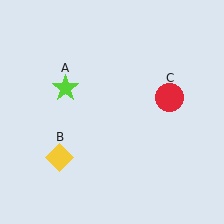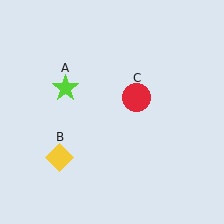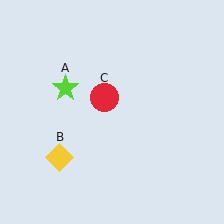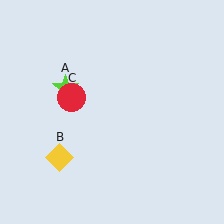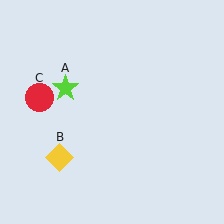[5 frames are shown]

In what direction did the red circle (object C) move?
The red circle (object C) moved left.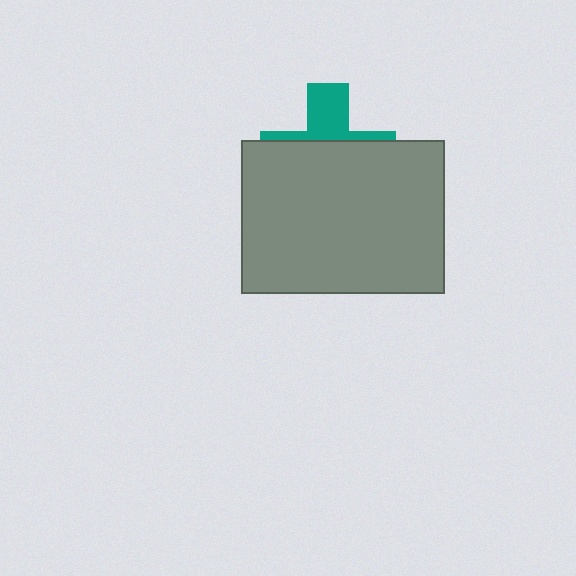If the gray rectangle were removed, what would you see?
You would see the complete teal cross.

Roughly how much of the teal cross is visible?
A small part of it is visible (roughly 32%).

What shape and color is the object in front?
The object in front is a gray rectangle.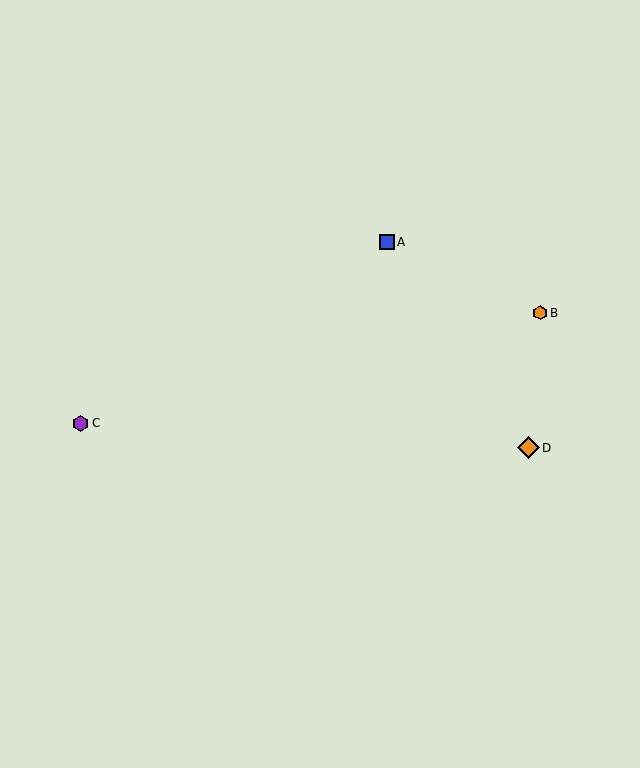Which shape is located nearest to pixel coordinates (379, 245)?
The blue square (labeled A) at (387, 242) is nearest to that location.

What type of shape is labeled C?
Shape C is a purple hexagon.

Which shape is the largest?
The orange diamond (labeled D) is the largest.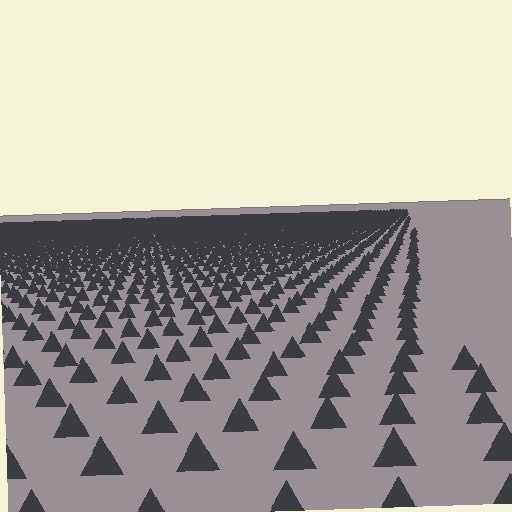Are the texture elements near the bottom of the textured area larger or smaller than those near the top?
Larger. Near the bottom, elements are closer to the viewer and appear at a bigger on-screen size.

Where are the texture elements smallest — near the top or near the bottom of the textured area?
Near the top.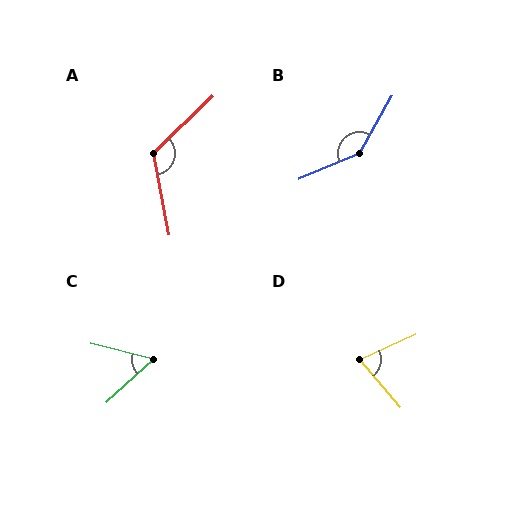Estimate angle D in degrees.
Approximately 74 degrees.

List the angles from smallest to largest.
C (56°), D (74°), A (123°), B (142°).